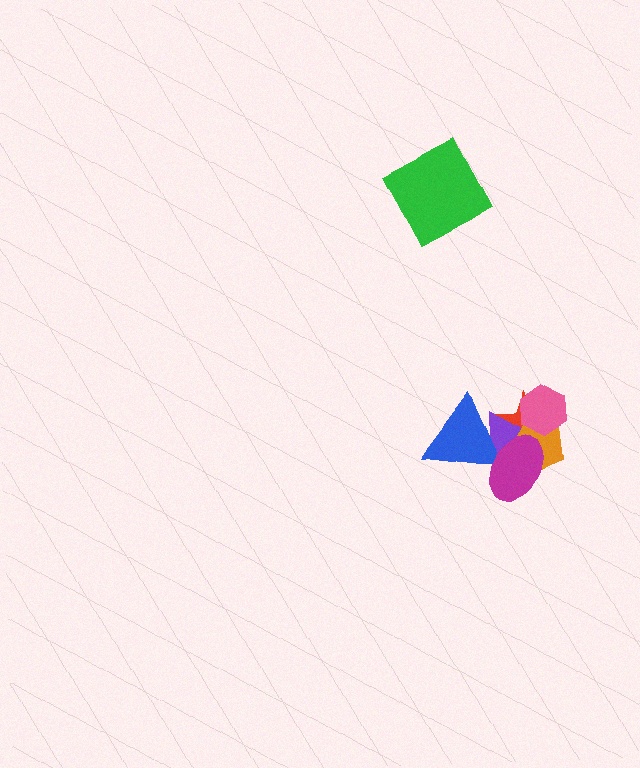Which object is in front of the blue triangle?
The magenta ellipse is in front of the blue triangle.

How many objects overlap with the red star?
5 objects overlap with the red star.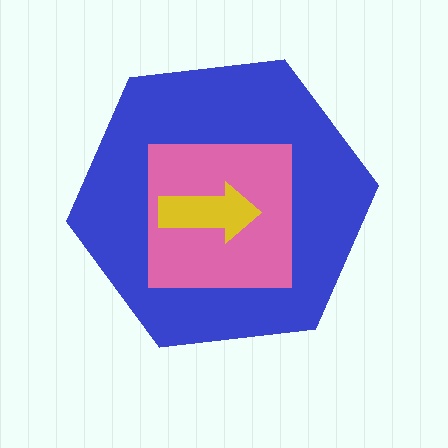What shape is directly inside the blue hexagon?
The pink square.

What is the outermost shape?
The blue hexagon.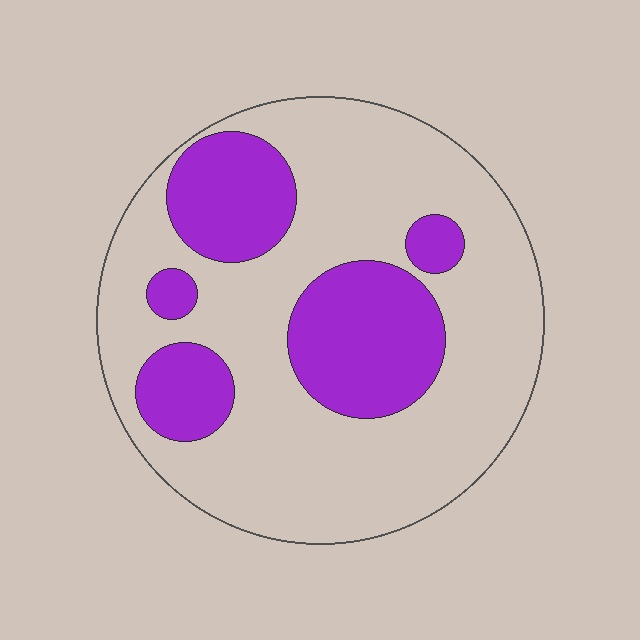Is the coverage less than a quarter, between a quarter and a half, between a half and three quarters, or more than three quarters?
Between a quarter and a half.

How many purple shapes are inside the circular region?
5.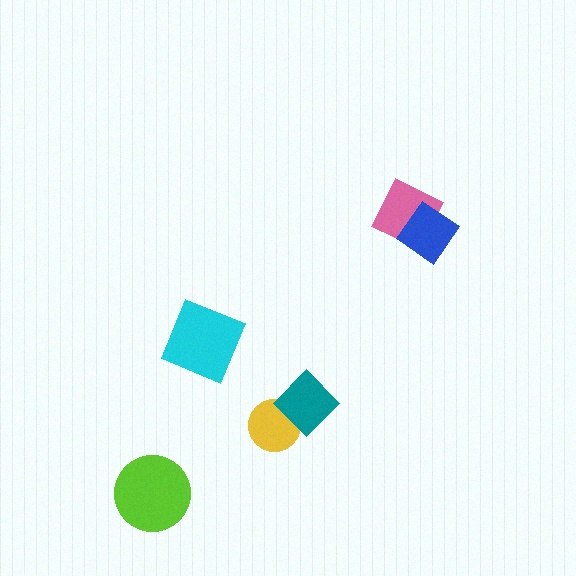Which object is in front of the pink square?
The blue diamond is in front of the pink square.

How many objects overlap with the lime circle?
0 objects overlap with the lime circle.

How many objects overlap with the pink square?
1 object overlaps with the pink square.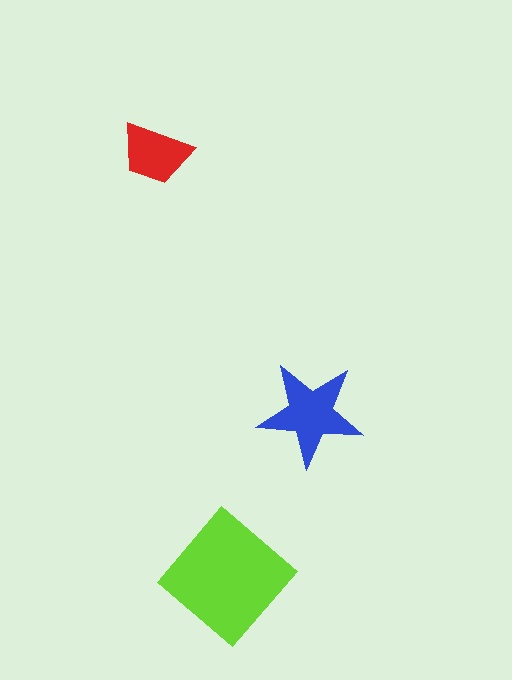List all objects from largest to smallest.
The lime diamond, the blue star, the red trapezoid.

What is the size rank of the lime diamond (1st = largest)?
1st.